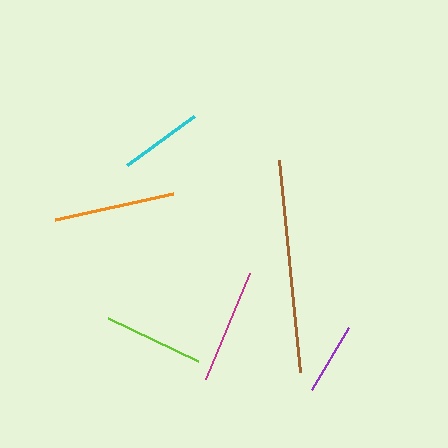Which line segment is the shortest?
The purple line is the shortest at approximately 73 pixels.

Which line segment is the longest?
The brown line is the longest at approximately 213 pixels.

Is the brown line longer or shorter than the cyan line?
The brown line is longer than the cyan line.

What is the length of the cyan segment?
The cyan segment is approximately 82 pixels long.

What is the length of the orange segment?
The orange segment is approximately 121 pixels long.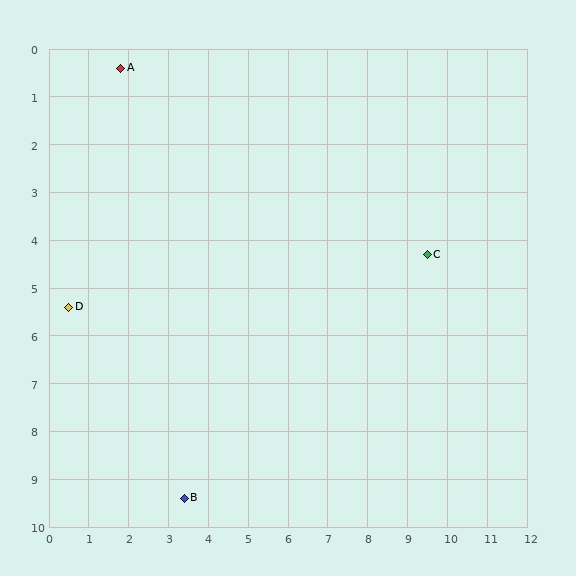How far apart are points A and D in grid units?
Points A and D are about 5.2 grid units apart.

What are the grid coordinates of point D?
Point D is at approximately (0.5, 5.4).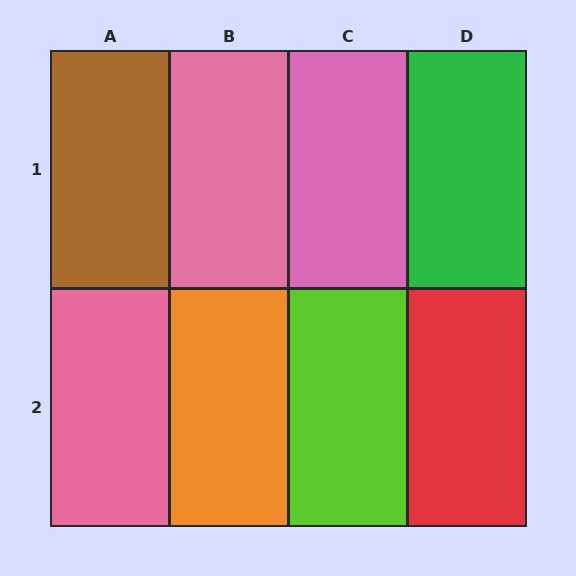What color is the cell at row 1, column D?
Green.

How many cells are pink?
3 cells are pink.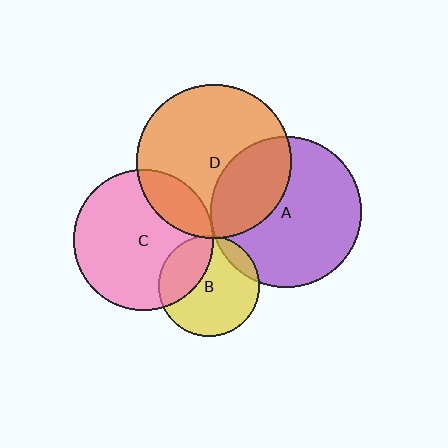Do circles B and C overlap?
Yes.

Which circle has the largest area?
Circle D (orange).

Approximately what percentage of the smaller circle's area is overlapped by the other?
Approximately 30%.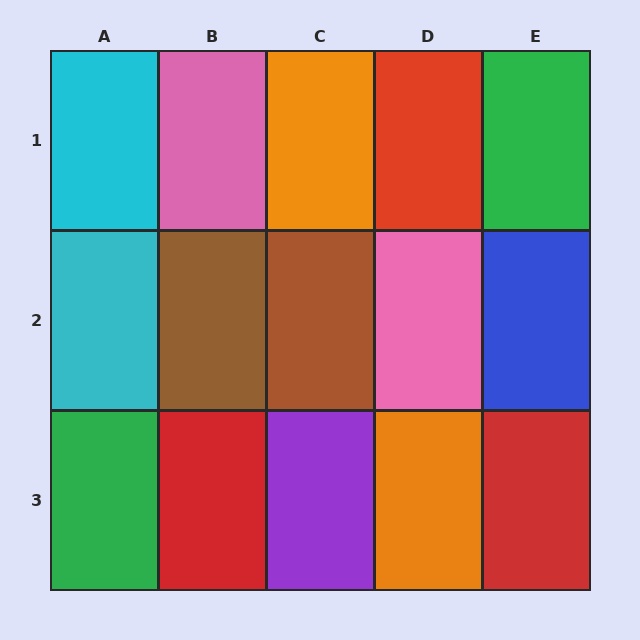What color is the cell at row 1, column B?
Pink.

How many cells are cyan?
2 cells are cyan.